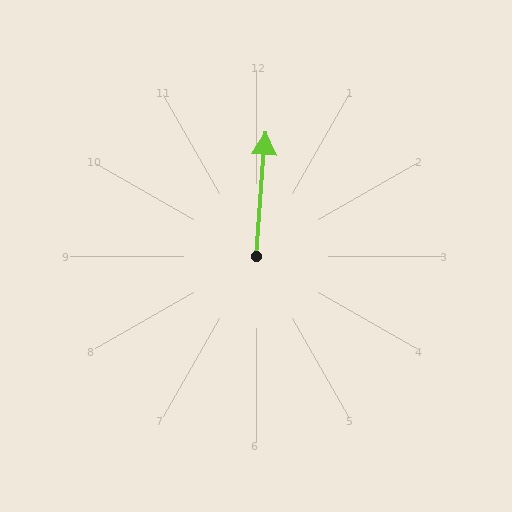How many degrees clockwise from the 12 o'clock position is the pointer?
Approximately 4 degrees.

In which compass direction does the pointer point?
North.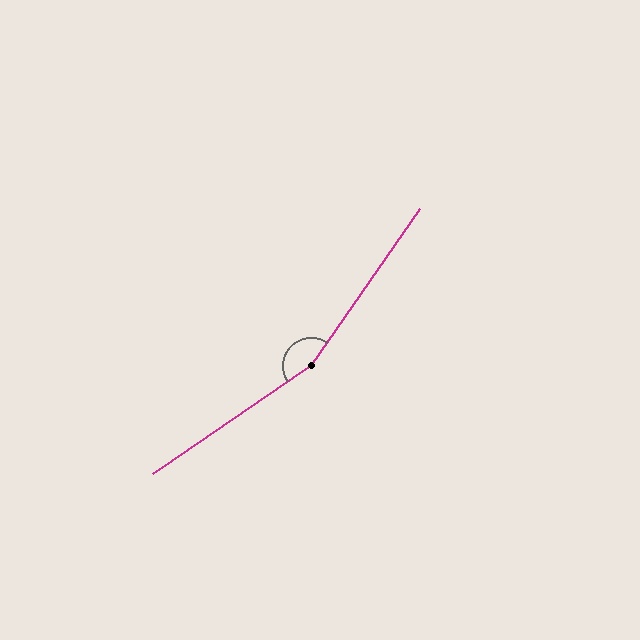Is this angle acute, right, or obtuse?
It is obtuse.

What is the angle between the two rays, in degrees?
Approximately 159 degrees.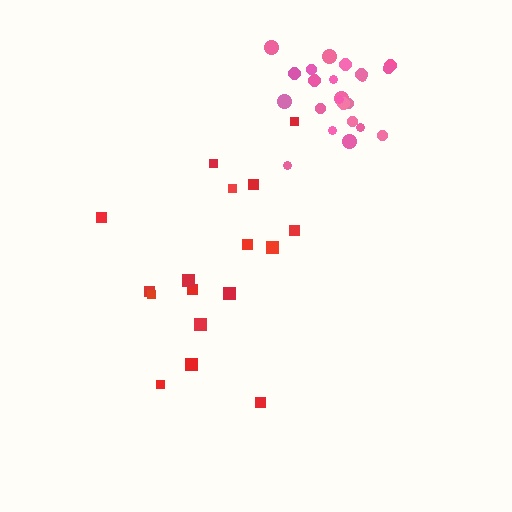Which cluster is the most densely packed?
Pink.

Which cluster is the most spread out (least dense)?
Red.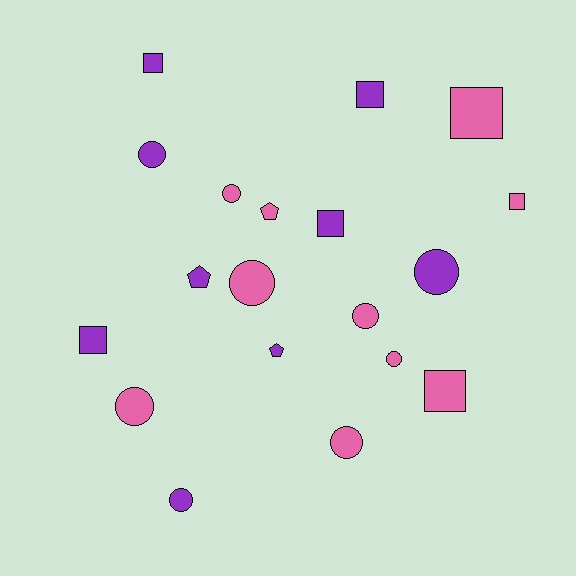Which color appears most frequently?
Pink, with 10 objects.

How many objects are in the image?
There are 19 objects.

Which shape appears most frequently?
Circle, with 9 objects.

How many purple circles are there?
There are 3 purple circles.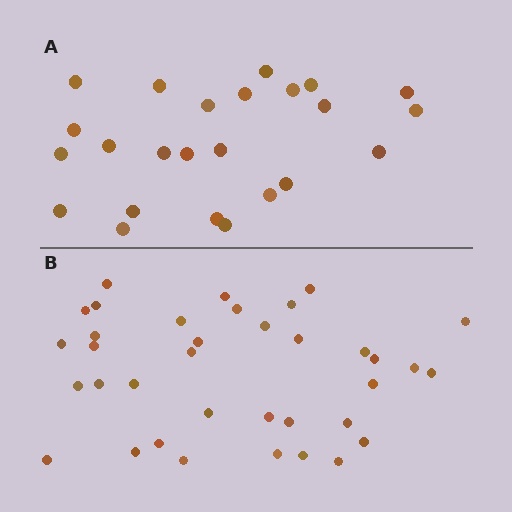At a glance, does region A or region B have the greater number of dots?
Region B (the bottom region) has more dots.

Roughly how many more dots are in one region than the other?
Region B has roughly 12 or so more dots than region A.